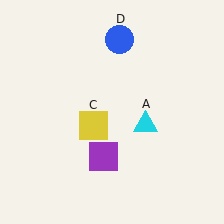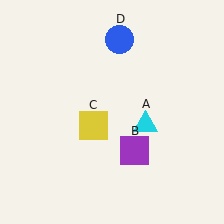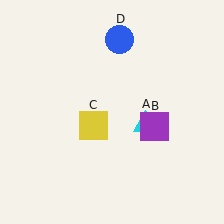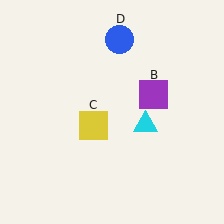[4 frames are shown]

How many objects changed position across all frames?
1 object changed position: purple square (object B).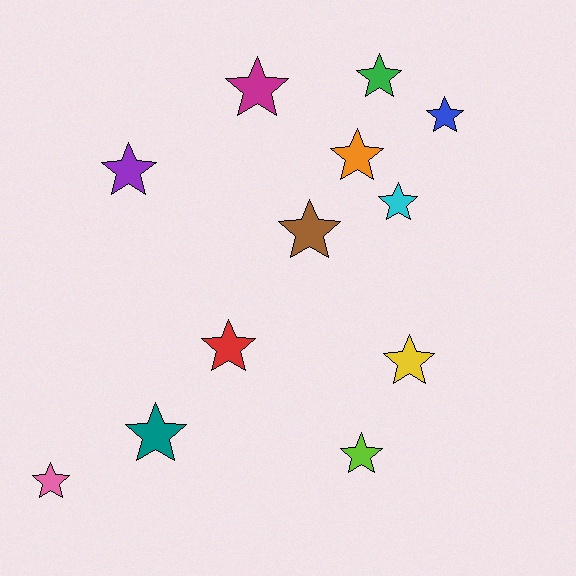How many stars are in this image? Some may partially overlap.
There are 12 stars.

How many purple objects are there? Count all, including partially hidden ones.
There is 1 purple object.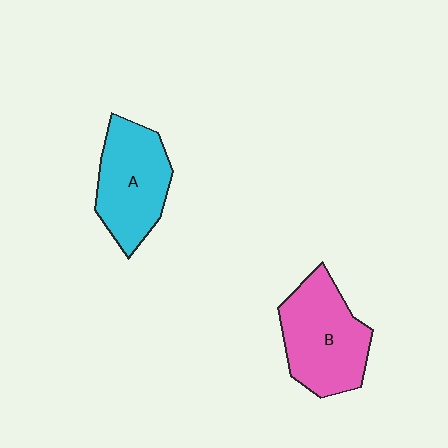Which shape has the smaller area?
Shape A (cyan).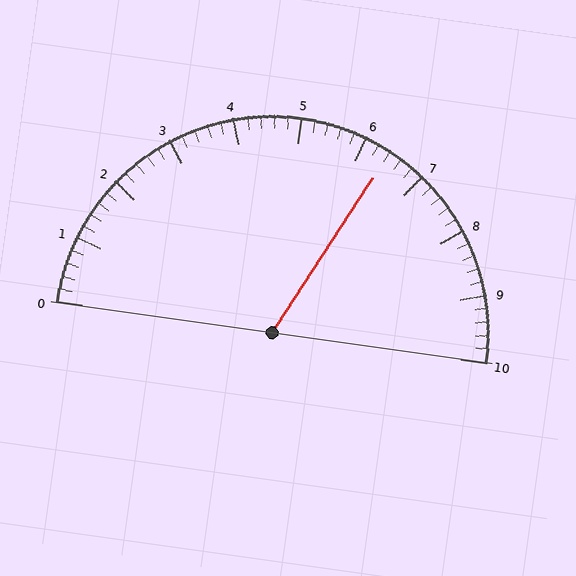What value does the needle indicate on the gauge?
The needle indicates approximately 6.4.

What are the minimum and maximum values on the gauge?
The gauge ranges from 0 to 10.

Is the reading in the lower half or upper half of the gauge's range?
The reading is in the upper half of the range (0 to 10).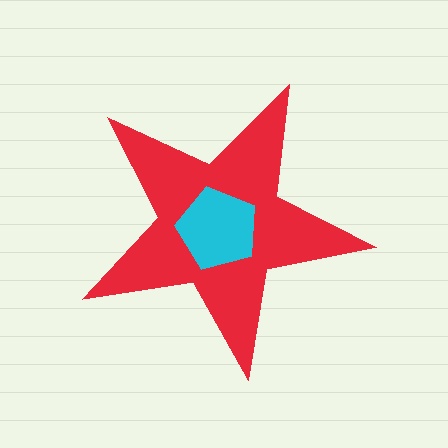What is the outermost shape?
The red star.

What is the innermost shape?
The cyan pentagon.